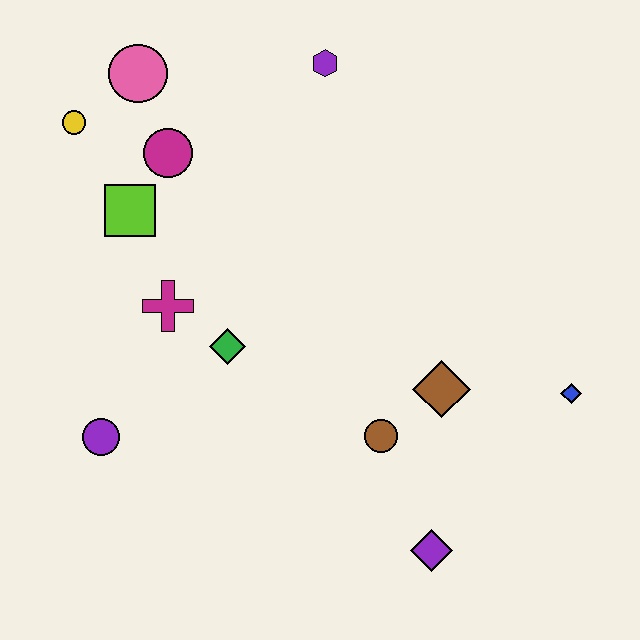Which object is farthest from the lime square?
The blue diamond is farthest from the lime square.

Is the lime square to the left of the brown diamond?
Yes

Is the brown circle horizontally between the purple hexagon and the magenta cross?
No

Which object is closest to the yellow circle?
The pink circle is closest to the yellow circle.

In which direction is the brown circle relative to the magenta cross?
The brown circle is to the right of the magenta cross.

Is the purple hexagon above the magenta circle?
Yes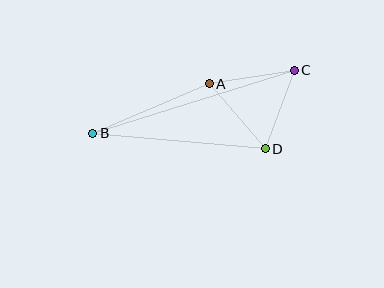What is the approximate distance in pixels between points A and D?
The distance between A and D is approximately 86 pixels.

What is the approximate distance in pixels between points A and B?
The distance between A and B is approximately 127 pixels.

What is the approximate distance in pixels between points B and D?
The distance between B and D is approximately 173 pixels.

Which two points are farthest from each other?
Points B and C are farthest from each other.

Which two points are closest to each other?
Points C and D are closest to each other.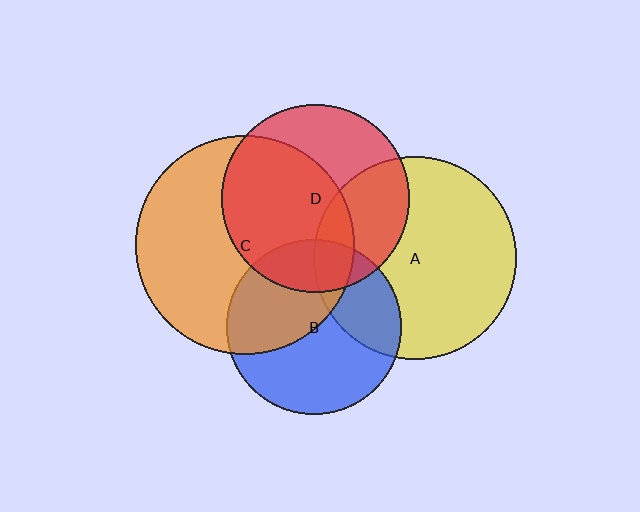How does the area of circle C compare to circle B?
Approximately 1.6 times.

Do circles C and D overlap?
Yes.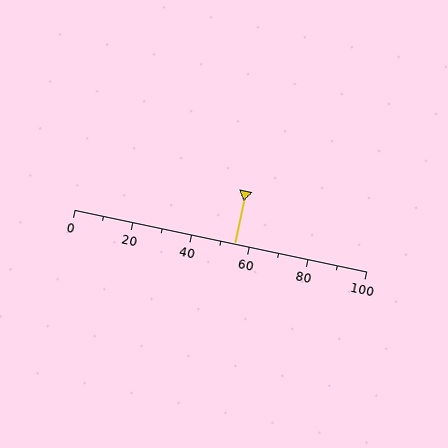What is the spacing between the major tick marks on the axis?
The major ticks are spaced 20 apart.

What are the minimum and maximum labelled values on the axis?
The axis runs from 0 to 100.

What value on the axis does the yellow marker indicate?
The marker indicates approximately 55.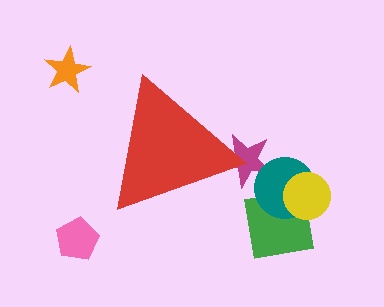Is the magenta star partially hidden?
Yes, the magenta star is partially hidden behind the red triangle.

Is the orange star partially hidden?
No, the orange star is fully visible.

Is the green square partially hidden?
No, the green square is fully visible.